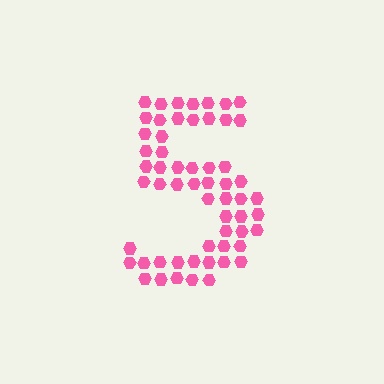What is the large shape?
The large shape is the digit 5.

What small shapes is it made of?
It is made of small hexagons.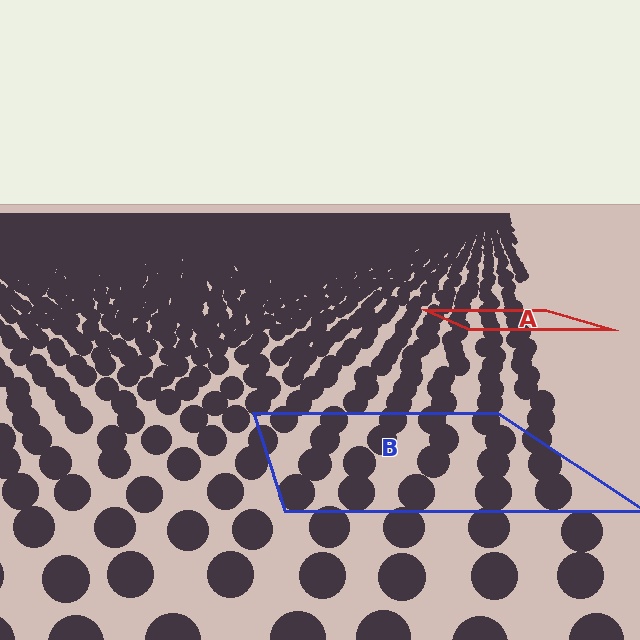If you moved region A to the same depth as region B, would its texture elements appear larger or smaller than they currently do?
They would appear larger. At a closer depth, the same texture elements are projected at a bigger on-screen size.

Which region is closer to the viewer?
Region B is closer. The texture elements there are larger and more spread out.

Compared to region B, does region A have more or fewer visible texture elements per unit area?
Region A has more texture elements per unit area — they are packed more densely because it is farther away.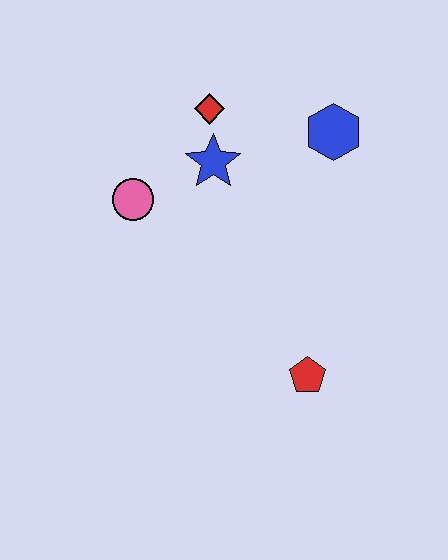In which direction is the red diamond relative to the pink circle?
The red diamond is above the pink circle.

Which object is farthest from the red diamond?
The red pentagon is farthest from the red diamond.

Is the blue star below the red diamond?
Yes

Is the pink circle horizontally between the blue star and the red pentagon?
No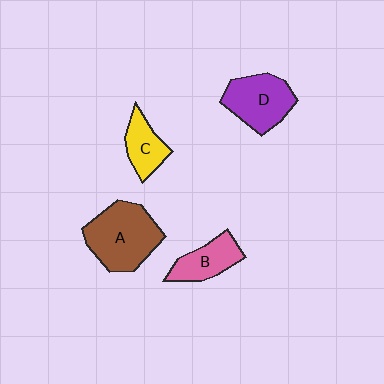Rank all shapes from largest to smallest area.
From largest to smallest: A (brown), D (purple), B (pink), C (yellow).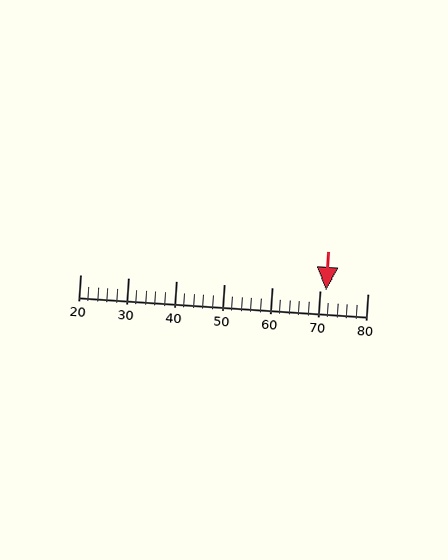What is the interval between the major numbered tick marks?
The major tick marks are spaced 10 units apart.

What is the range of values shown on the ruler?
The ruler shows values from 20 to 80.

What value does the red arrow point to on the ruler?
The red arrow points to approximately 71.